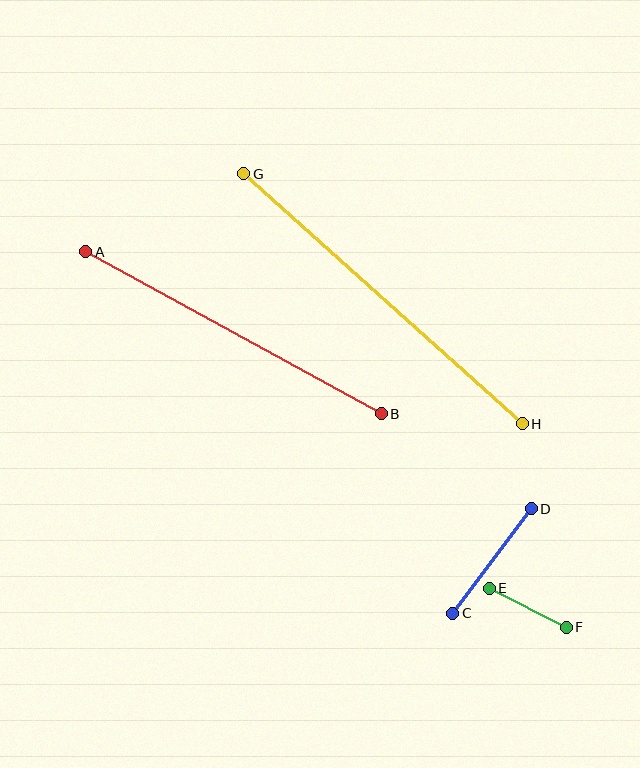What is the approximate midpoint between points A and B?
The midpoint is at approximately (233, 333) pixels.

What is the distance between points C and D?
The distance is approximately 131 pixels.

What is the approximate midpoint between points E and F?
The midpoint is at approximately (528, 608) pixels.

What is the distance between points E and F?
The distance is approximately 86 pixels.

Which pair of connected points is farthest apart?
Points G and H are farthest apart.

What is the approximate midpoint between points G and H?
The midpoint is at approximately (383, 299) pixels.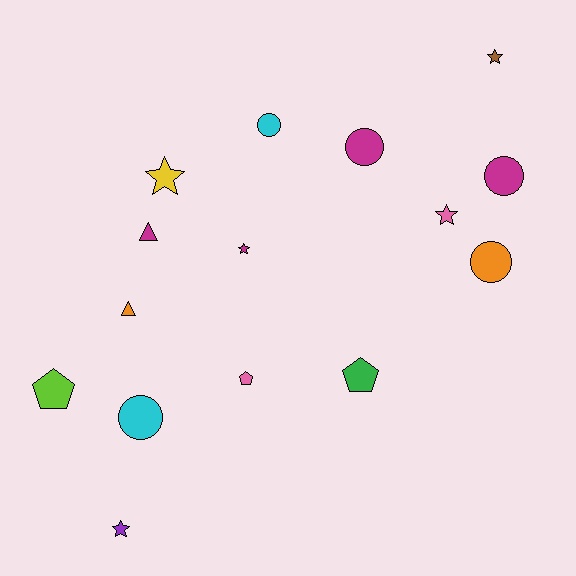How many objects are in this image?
There are 15 objects.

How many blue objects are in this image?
There are no blue objects.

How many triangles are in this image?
There are 2 triangles.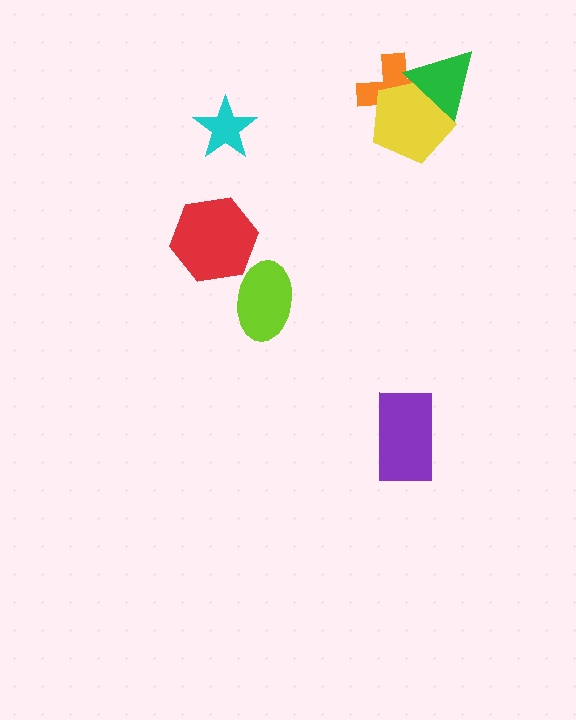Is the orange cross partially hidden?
Yes, it is partially covered by another shape.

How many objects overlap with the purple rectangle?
0 objects overlap with the purple rectangle.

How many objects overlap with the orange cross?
2 objects overlap with the orange cross.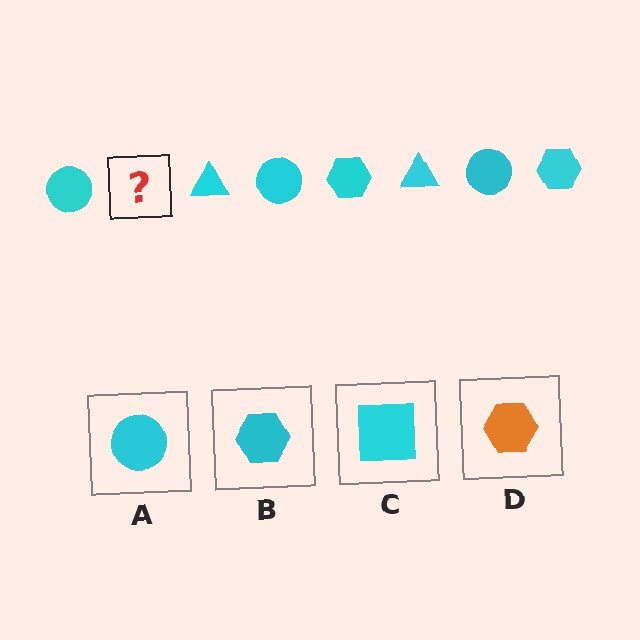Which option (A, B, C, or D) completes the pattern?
B.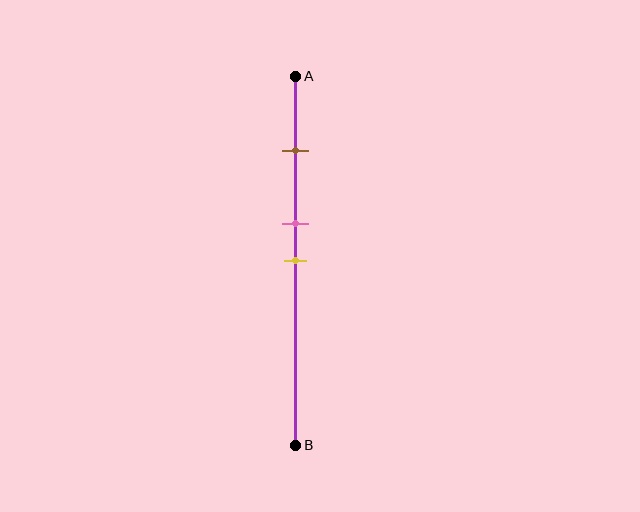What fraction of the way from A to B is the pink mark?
The pink mark is approximately 40% (0.4) of the way from A to B.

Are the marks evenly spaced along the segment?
No, the marks are not evenly spaced.